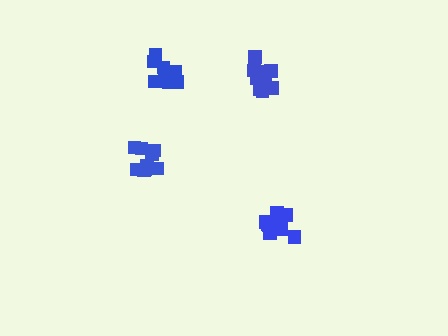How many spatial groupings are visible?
There are 4 spatial groupings.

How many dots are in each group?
Group 1: 10 dots, Group 2: 10 dots, Group 3: 9 dots, Group 4: 11 dots (40 total).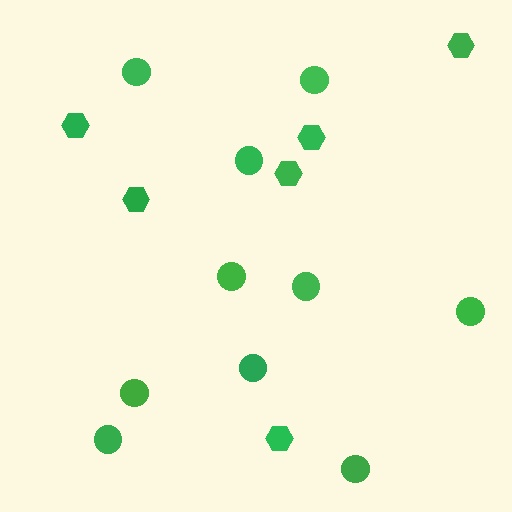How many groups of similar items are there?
There are 2 groups: one group of circles (10) and one group of hexagons (6).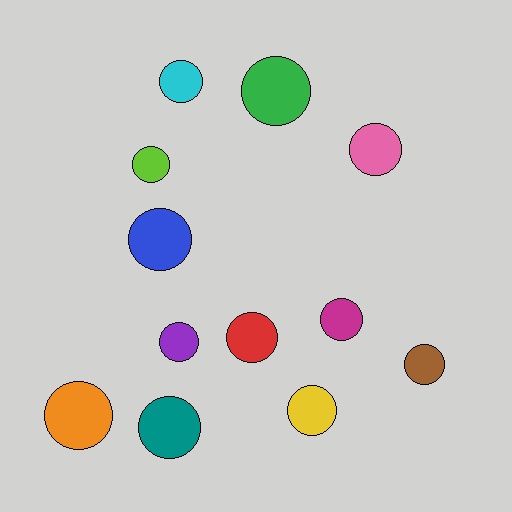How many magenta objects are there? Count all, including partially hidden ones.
There is 1 magenta object.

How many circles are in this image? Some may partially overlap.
There are 12 circles.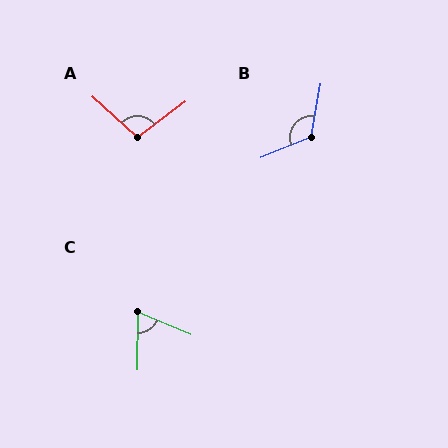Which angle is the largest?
B, at approximately 122 degrees.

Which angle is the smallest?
C, at approximately 68 degrees.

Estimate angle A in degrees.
Approximately 101 degrees.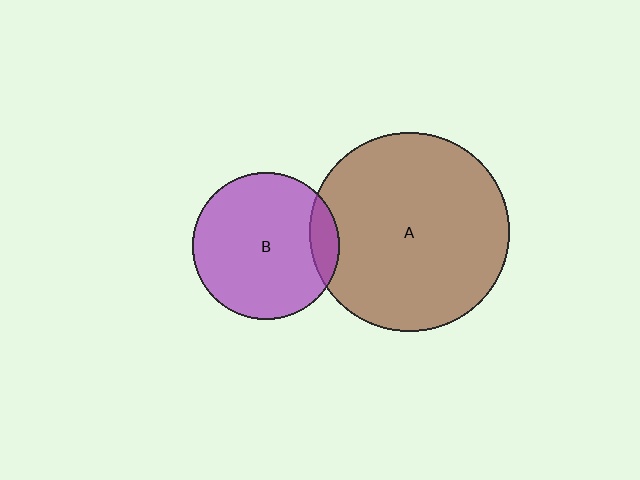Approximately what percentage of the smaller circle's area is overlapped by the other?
Approximately 10%.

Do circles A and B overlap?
Yes.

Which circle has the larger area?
Circle A (brown).